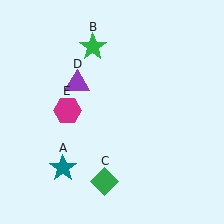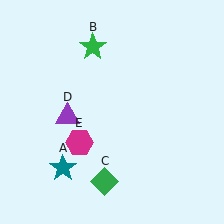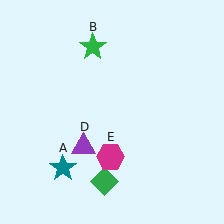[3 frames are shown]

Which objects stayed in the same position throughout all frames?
Teal star (object A) and green star (object B) and green diamond (object C) remained stationary.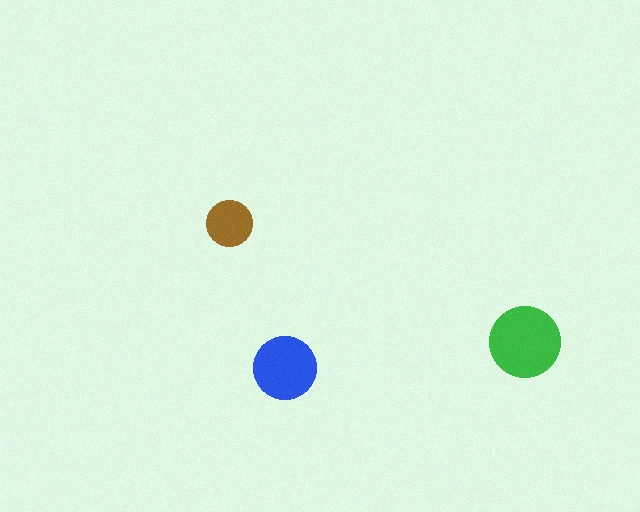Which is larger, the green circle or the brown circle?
The green one.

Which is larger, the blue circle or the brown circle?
The blue one.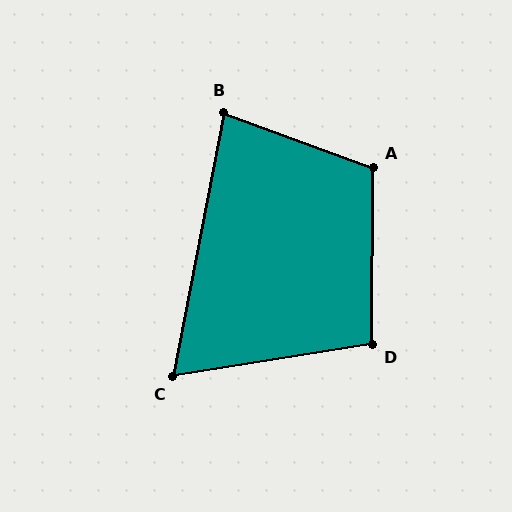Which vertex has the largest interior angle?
A, at approximately 110 degrees.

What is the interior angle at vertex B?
Approximately 81 degrees (acute).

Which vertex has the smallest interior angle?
C, at approximately 70 degrees.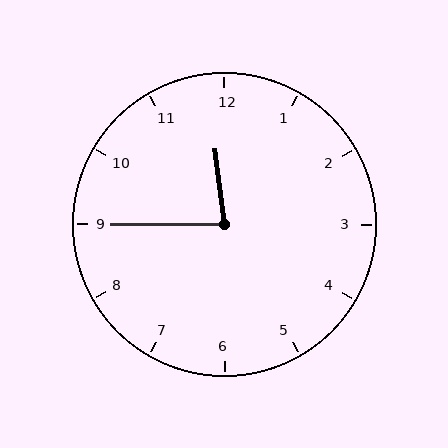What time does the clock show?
11:45.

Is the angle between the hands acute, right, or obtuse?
It is acute.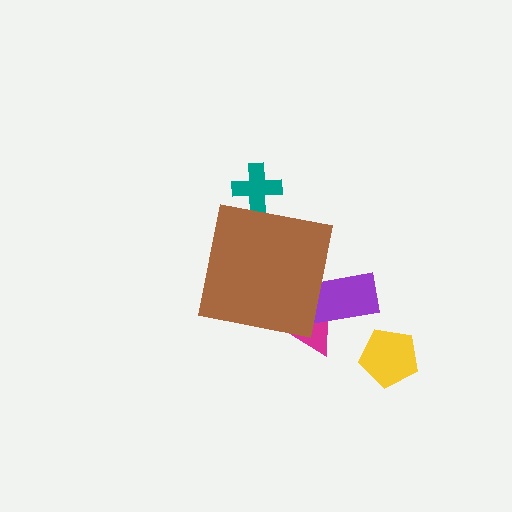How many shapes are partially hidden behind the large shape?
3 shapes are partially hidden.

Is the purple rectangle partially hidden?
Yes, the purple rectangle is partially hidden behind the brown square.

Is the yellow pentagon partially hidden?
No, the yellow pentagon is fully visible.